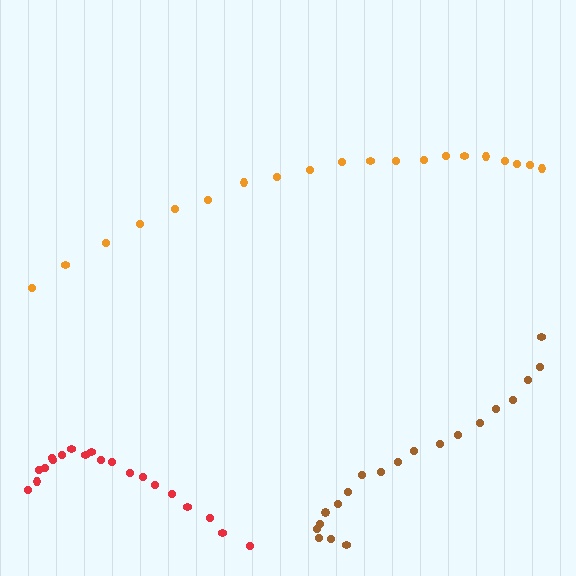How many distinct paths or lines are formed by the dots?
There are 3 distinct paths.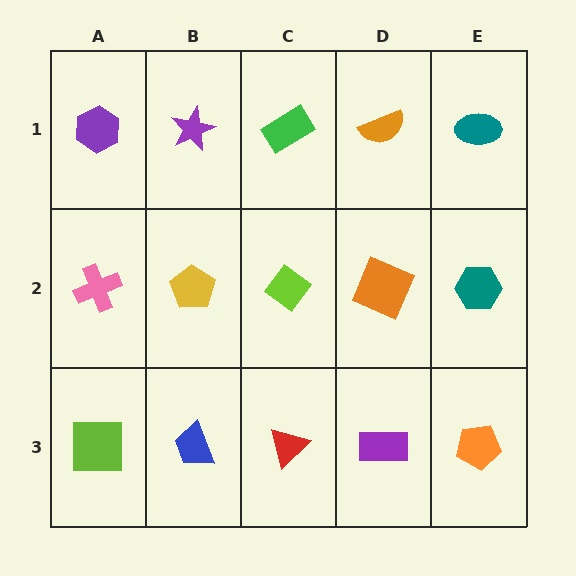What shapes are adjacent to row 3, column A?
A pink cross (row 2, column A), a blue trapezoid (row 3, column B).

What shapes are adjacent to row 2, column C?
A green rectangle (row 1, column C), a red triangle (row 3, column C), a yellow pentagon (row 2, column B), an orange square (row 2, column D).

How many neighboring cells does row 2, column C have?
4.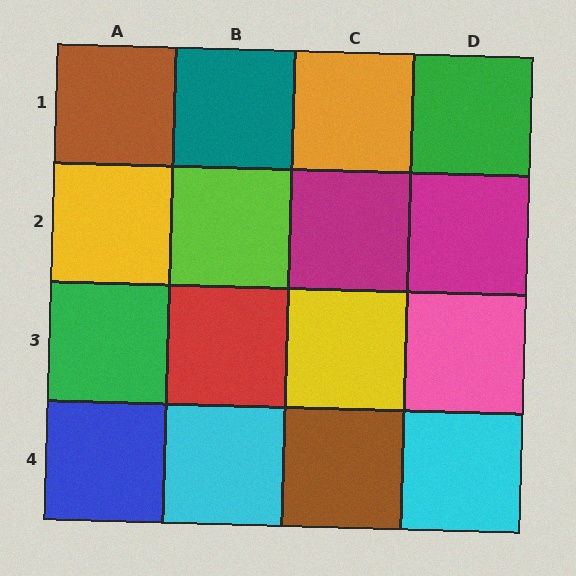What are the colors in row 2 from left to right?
Yellow, lime, magenta, magenta.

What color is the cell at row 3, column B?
Red.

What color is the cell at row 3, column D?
Pink.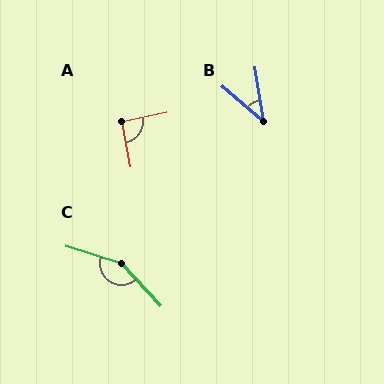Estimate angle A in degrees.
Approximately 91 degrees.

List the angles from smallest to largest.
B (40°), A (91°), C (150°).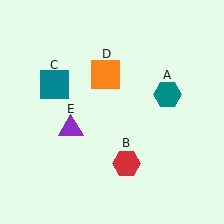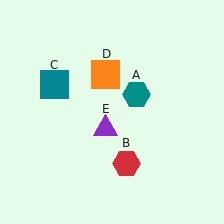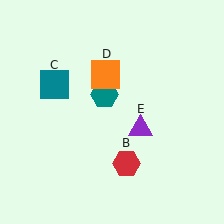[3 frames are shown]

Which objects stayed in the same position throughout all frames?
Red hexagon (object B) and teal square (object C) and orange square (object D) remained stationary.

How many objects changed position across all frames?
2 objects changed position: teal hexagon (object A), purple triangle (object E).